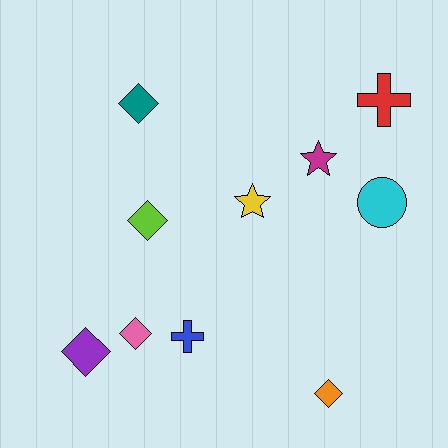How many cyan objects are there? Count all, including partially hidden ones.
There is 1 cyan object.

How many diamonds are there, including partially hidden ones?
There are 5 diamonds.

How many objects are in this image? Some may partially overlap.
There are 10 objects.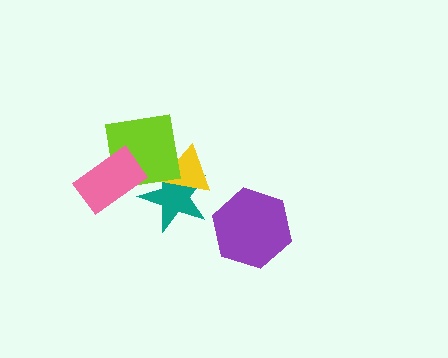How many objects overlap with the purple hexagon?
0 objects overlap with the purple hexagon.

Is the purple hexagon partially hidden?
No, no other shape covers it.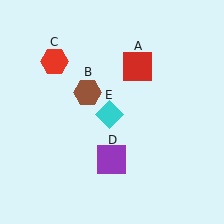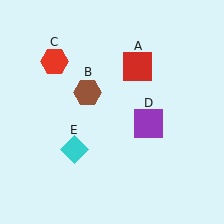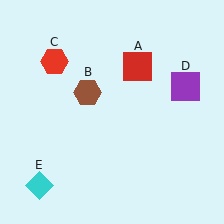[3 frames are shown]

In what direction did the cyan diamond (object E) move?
The cyan diamond (object E) moved down and to the left.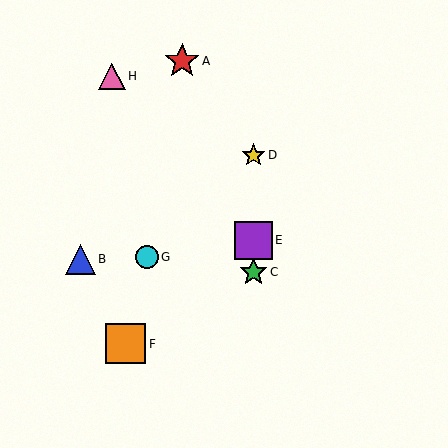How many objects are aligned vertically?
3 objects (C, D, E) are aligned vertically.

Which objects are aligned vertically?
Objects C, D, E are aligned vertically.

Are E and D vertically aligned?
Yes, both are at x≈254.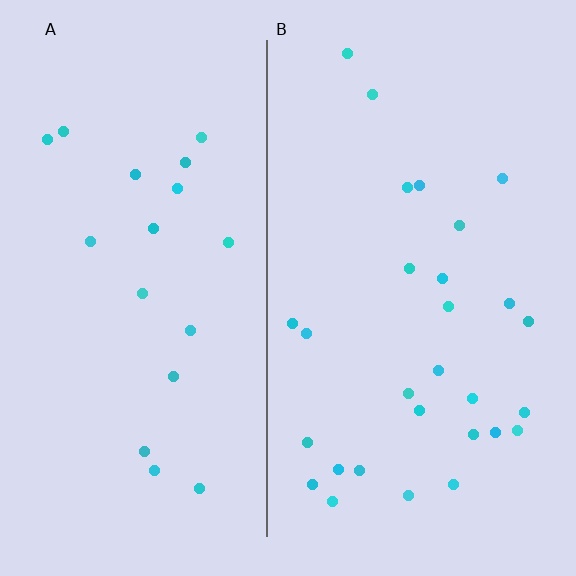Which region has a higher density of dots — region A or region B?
B (the right).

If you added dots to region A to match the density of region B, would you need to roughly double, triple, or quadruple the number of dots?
Approximately double.